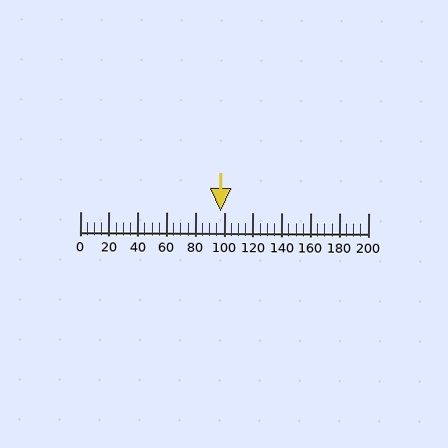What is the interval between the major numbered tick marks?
The major tick marks are spaced 20 units apart.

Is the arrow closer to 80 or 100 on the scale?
The arrow is closer to 100.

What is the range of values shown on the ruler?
The ruler shows values from 0 to 200.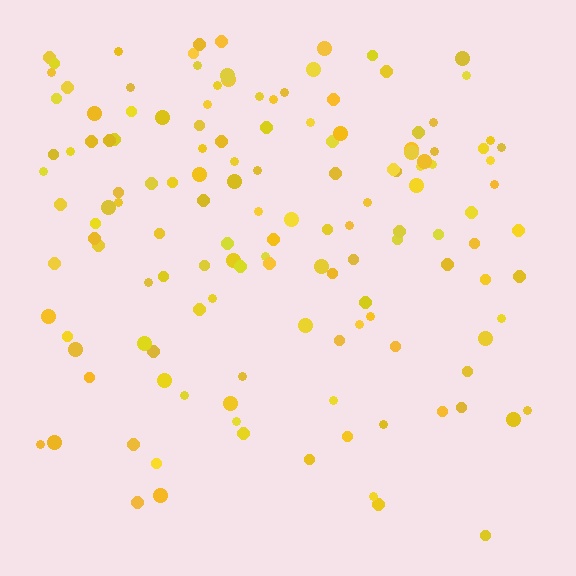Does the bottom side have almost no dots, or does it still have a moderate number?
Still a moderate number, just noticeably fewer than the top.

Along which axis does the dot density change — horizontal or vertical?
Vertical.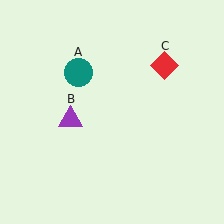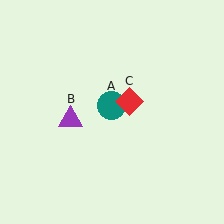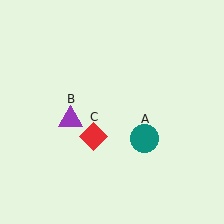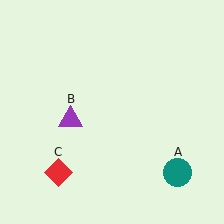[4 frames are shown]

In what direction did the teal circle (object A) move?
The teal circle (object A) moved down and to the right.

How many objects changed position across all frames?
2 objects changed position: teal circle (object A), red diamond (object C).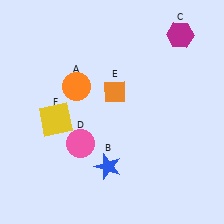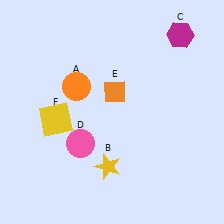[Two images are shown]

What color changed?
The star (B) changed from blue in Image 1 to yellow in Image 2.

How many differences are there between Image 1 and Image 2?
There is 1 difference between the two images.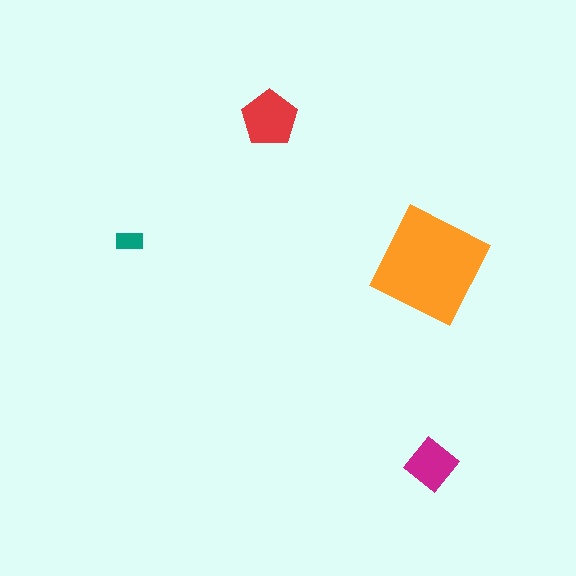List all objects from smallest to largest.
The teal rectangle, the magenta diamond, the red pentagon, the orange diamond.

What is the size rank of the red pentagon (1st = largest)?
2nd.